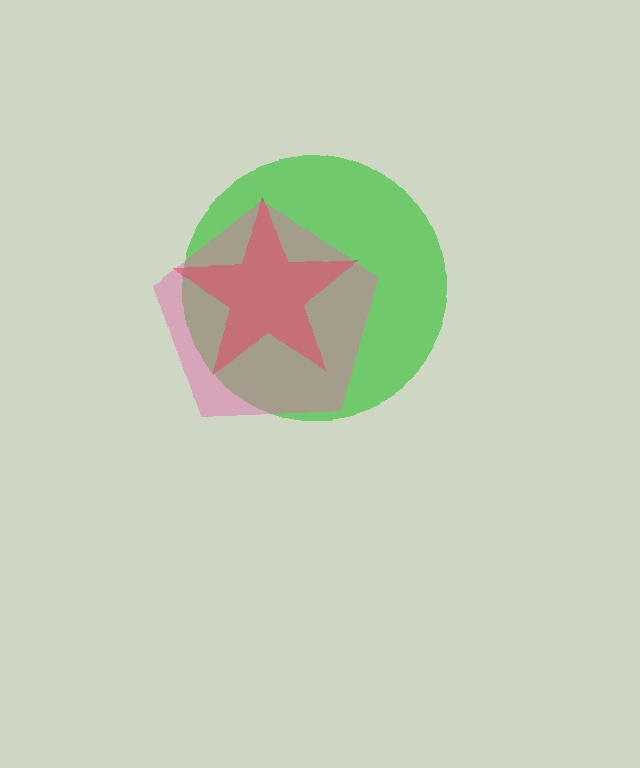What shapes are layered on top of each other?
The layered shapes are: a green circle, a red star, a pink pentagon.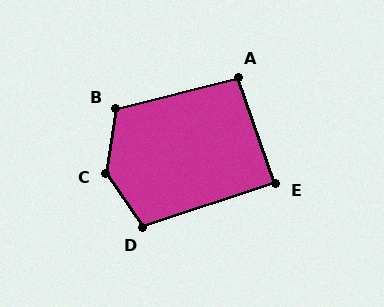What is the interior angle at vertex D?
Approximately 106 degrees (obtuse).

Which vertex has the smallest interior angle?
E, at approximately 89 degrees.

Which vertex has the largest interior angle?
C, at approximately 137 degrees.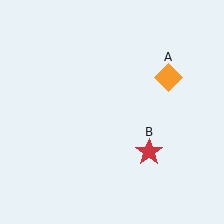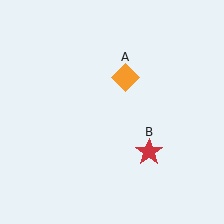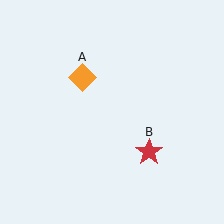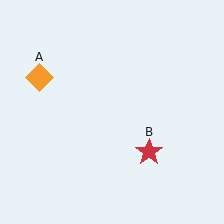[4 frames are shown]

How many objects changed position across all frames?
1 object changed position: orange diamond (object A).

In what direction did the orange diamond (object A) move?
The orange diamond (object A) moved left.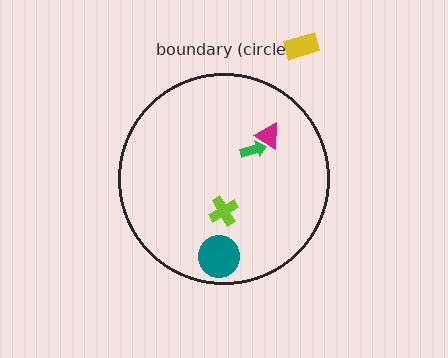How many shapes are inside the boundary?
4 inside, 1 outside.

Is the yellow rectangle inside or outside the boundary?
Outside.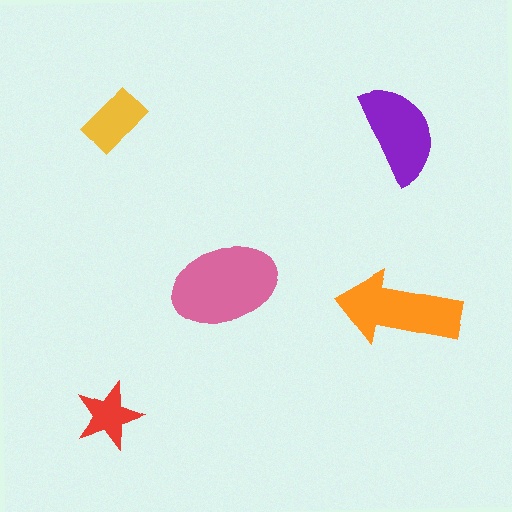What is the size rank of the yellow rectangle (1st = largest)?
4th.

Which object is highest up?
The yellow rectangle is topmost.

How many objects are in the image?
There are 5 objects in the image.